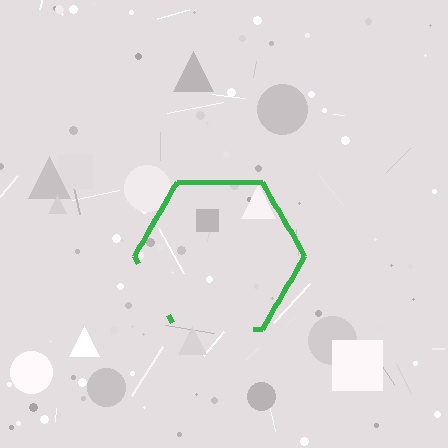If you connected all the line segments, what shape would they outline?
They would outline a hexagon.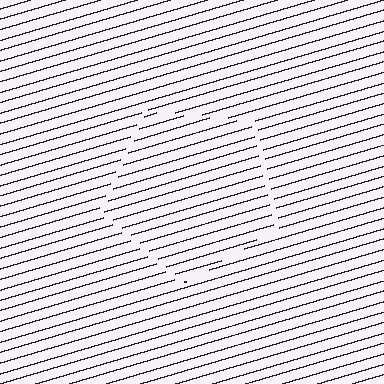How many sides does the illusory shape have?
5 sides — the line-ends trace a pentagon.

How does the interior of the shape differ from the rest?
The interior of the shape contains the same grating, shifted by half a period — the contour is defined by the phase discontinuity where line-ends from the inner and outer gratings abut.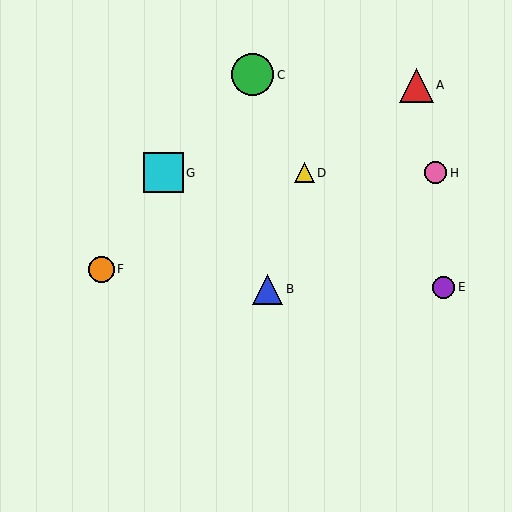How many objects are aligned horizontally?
3 objects (D, G, H) are aligned horizontally.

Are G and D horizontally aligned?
Yes, both are at y≈173.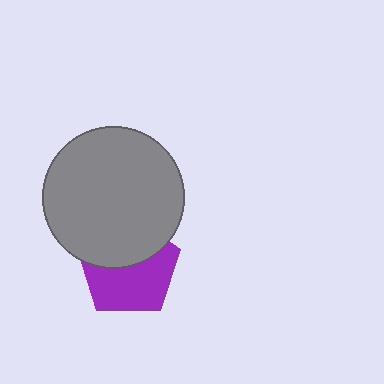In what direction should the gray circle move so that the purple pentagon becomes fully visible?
The gray circle should move up. That is the shortest direction to clear the overlap and leave the purple pentagon fully visible.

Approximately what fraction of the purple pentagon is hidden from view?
Roughly 44% of the purple pentagon is hidden behind the gray circle.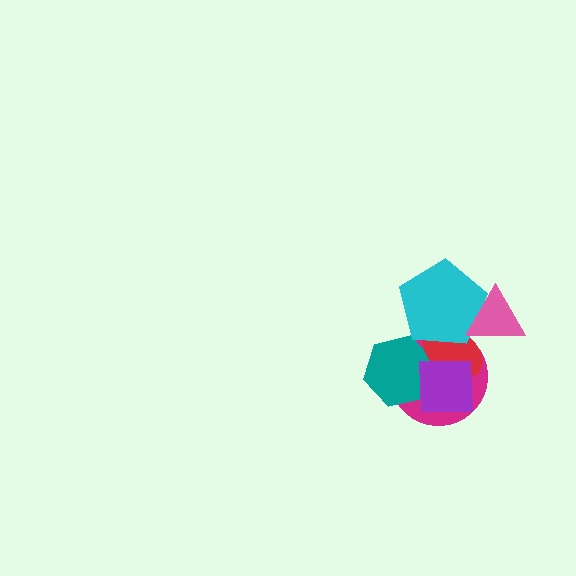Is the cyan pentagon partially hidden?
Yes, it is partially covered by another shape.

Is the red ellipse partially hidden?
Yes, it is partially covered by another shape.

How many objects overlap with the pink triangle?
2 objects overlap with the pink triangle.